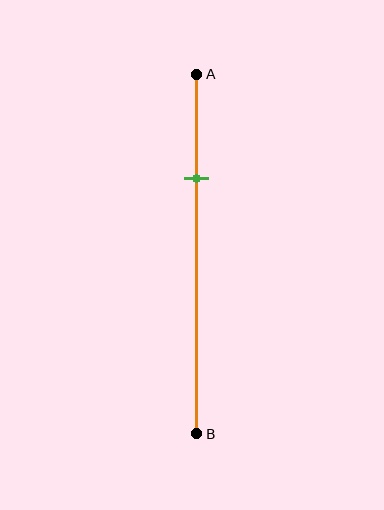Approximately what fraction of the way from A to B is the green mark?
The green mark is approximately 30% of the way from A to B.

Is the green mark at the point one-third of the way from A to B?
No, the mark is at about 30% from A, not at the 33% one-third point.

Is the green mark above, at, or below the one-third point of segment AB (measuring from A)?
The green mark is above the one-third point of segment AB.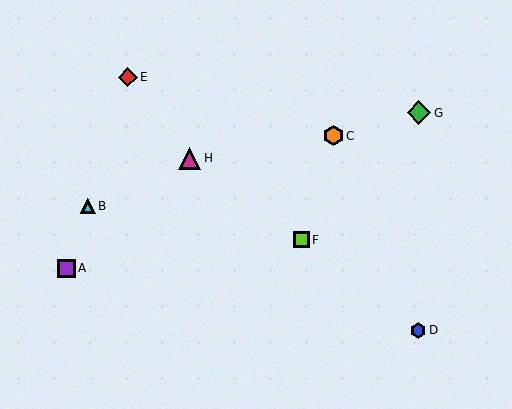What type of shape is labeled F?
Shape F is a lime square.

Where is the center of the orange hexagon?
The center of the orange hexagon is at (333, 136).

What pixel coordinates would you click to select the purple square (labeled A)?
Click at (67, 268) to select the purple square A.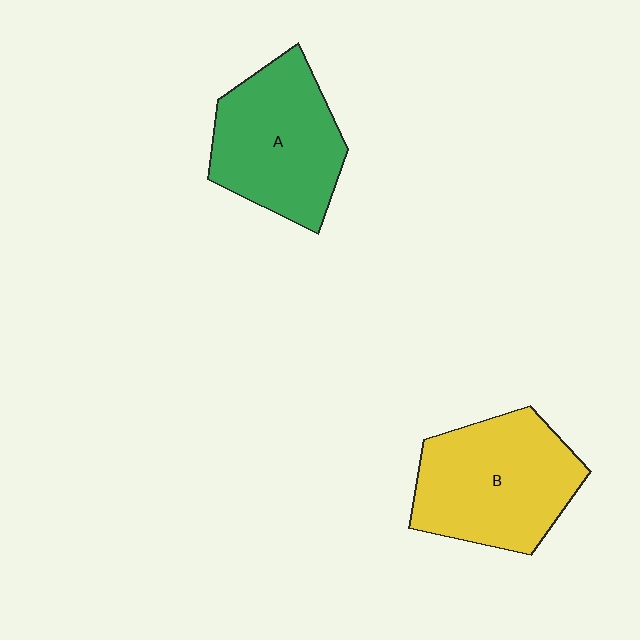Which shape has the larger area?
Shape B (yellow).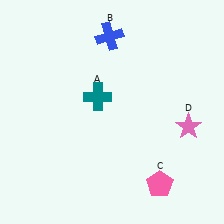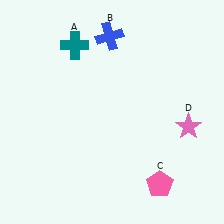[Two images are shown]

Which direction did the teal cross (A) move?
The teal cross (A) moved up.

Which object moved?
The teal cross (A) moved up.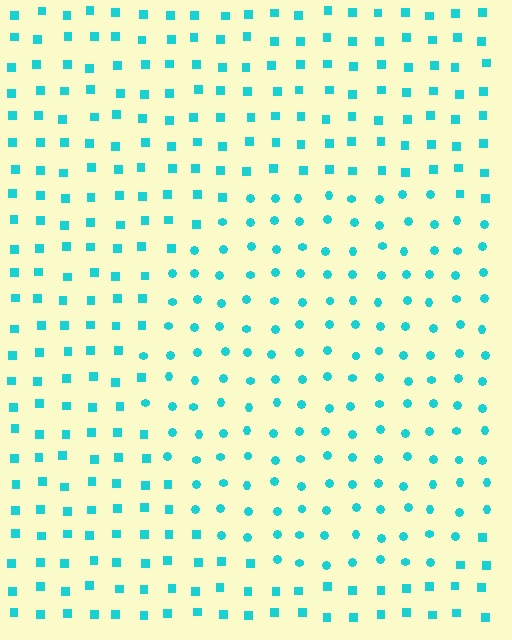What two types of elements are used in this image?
The image uses circles inside the circle region and squares outside it.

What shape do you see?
I see a circle.